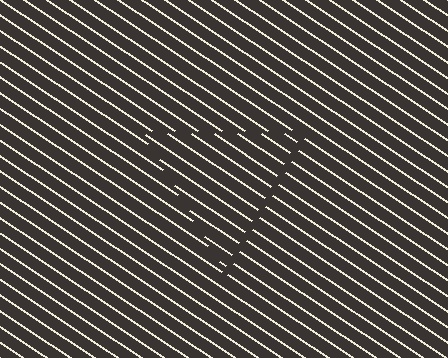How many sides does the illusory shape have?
3 sides — the line-ends trace a triangle.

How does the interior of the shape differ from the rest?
The interior of the shape contains the same grating, shifted by half a period — the contour is defined by the phase discontinuity where line-ends from the inner and outer gratings abut.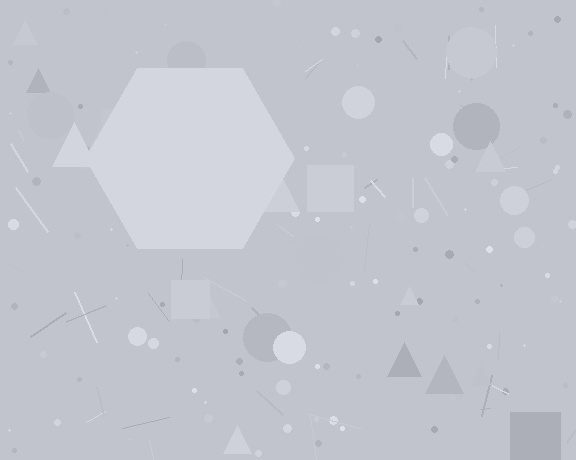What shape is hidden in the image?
A hexagon is hidden in the image.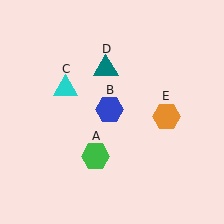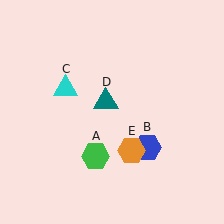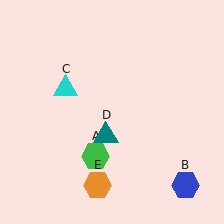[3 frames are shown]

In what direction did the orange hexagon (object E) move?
The orange hexagon (object E) moved down and to the left.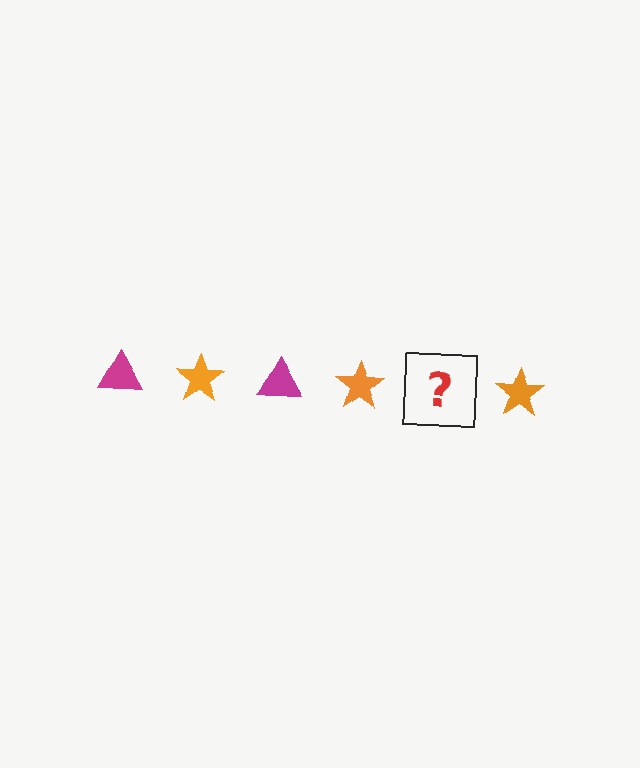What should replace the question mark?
The question mark should be replaced with a magenta triangle.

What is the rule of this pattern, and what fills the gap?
The rule is that the pattern alternates between magenta triangle and orange star. The gap should be filled with a magenta triangle.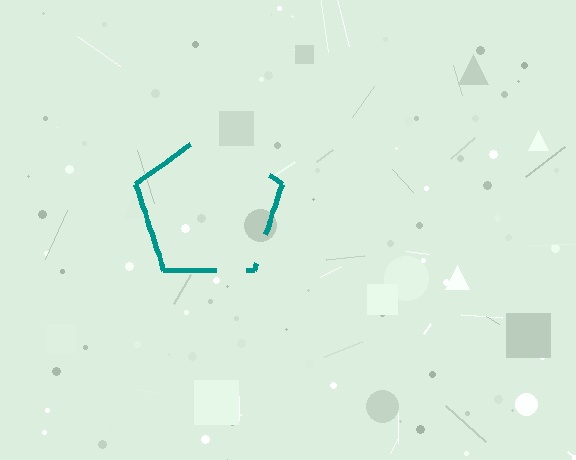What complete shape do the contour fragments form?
The contour fragments form a pentagon.